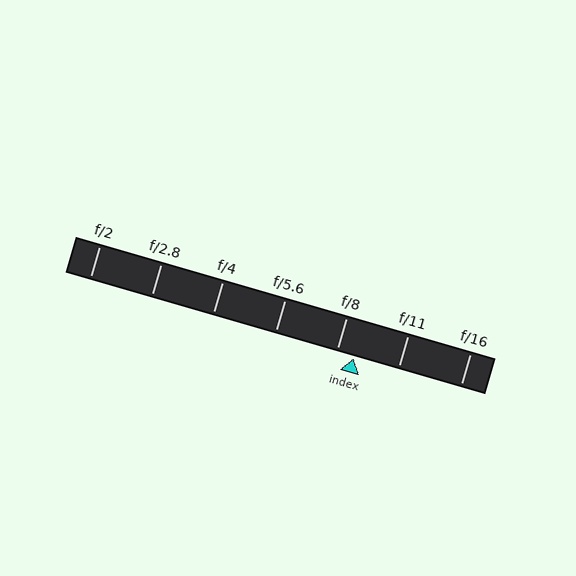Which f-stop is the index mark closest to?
The index mark is closest to f/8.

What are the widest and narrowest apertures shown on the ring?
The widest aperture shown is f/2 and the narrowest is f/16.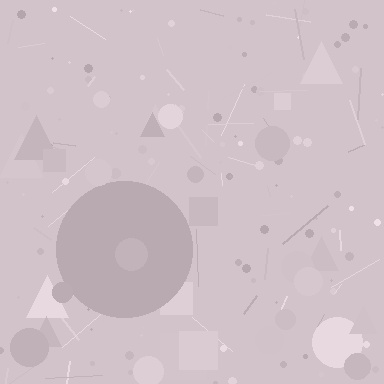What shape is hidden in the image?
A circle is hidden in the image.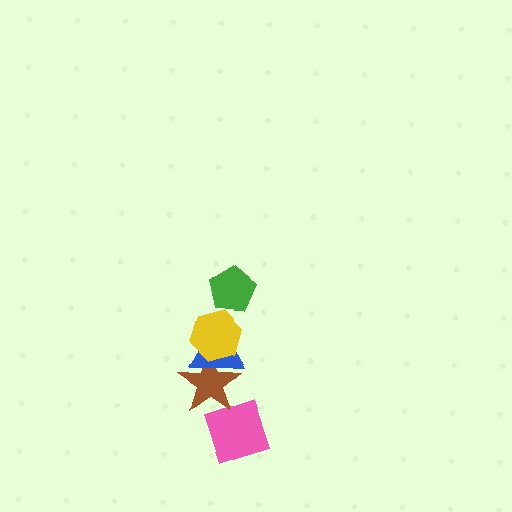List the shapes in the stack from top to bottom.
From top to bottom: the green pentagon, the yellow hexagon, the blue triangle, the brown star, the pink diamond.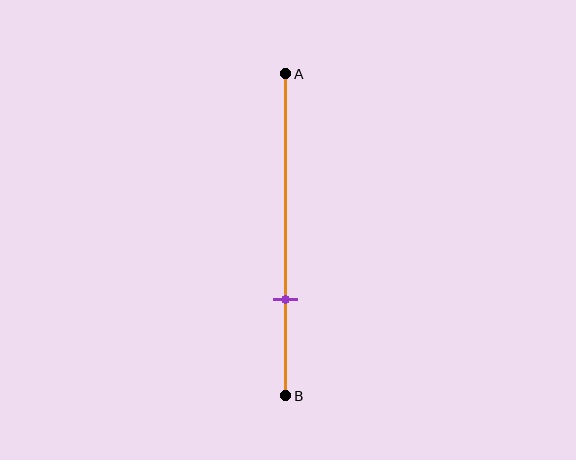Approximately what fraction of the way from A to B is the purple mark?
The purple mark is approximately 70% of the way from A to B.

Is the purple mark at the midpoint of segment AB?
No, the mark is at about 70% from A, not at the 50% midpoint.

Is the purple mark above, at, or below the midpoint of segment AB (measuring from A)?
The purple mark is below the midpoint of segment AB.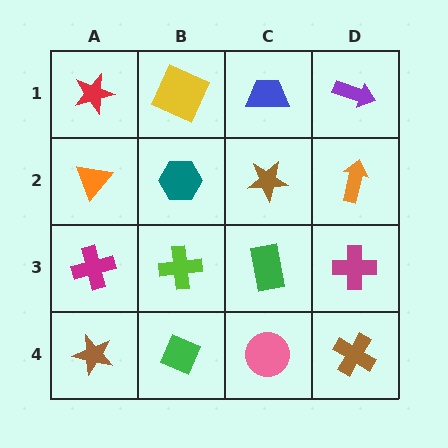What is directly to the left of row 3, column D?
A green rectangle.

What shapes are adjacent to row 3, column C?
A brown star (row 2, column C), a pink circle (row 4, column C), a lime cross (row 3, column B), a magenta cross (row 3, column D).